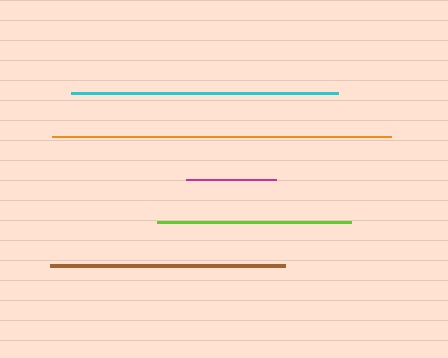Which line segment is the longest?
The orange line is the longest at approximately 339 pixels.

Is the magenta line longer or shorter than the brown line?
The brown line is longer than the magenta line.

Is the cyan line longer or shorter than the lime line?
The cyan line is longer than the lime line.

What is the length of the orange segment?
The orange segment is approximately 339 pixels long.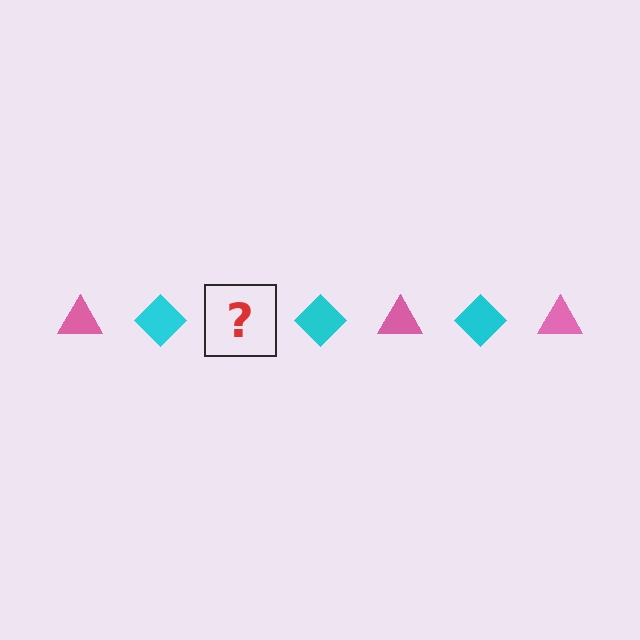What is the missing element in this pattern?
The missing element is a pink triangle.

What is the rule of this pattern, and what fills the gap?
The rule is that the pattern alternates between pink triangle and cyan diamond. The gap should be filled with a pink triangle.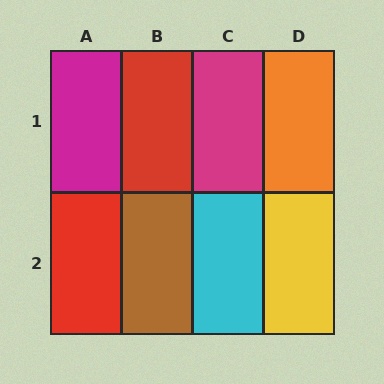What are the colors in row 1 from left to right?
Magenta, red, magenta, orange.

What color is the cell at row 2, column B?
Brown.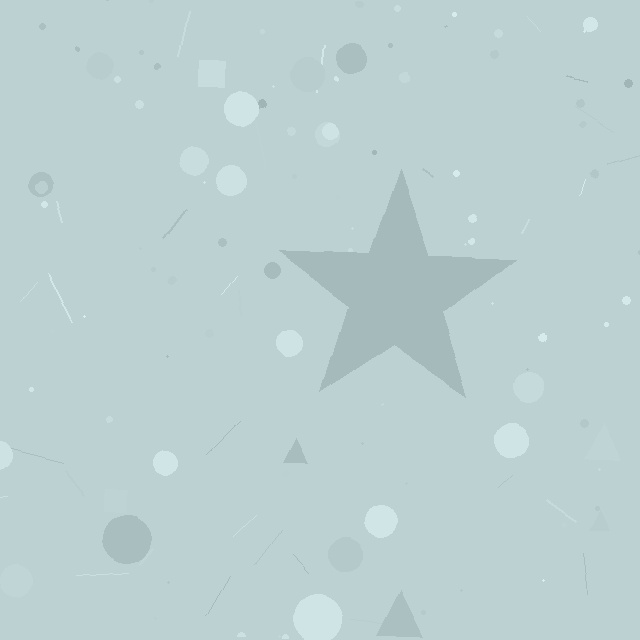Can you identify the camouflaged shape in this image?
The camouflaged shape is a star.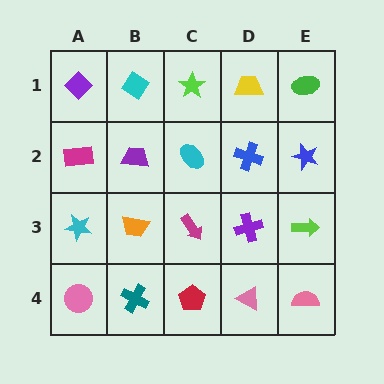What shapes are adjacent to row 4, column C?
A magenta arrow (row 3, column C), a teal cross (row 4, column B), a pink triangle (row 4, column D).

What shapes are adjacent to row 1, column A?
A magenta rectangle (row 2, column A), a cyan diamond (row 1, column B).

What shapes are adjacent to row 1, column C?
A cyan ellipse (row 2, column C), a cyan diamond (row 1, column B), a yellow trapezoid (row 1, column D).